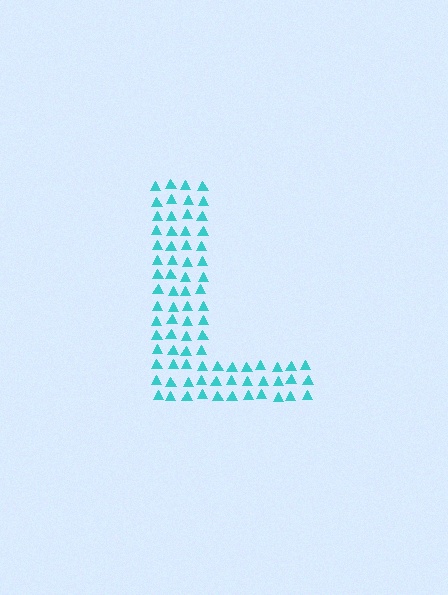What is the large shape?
The large shape is the letter L.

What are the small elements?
The small elements are triangles.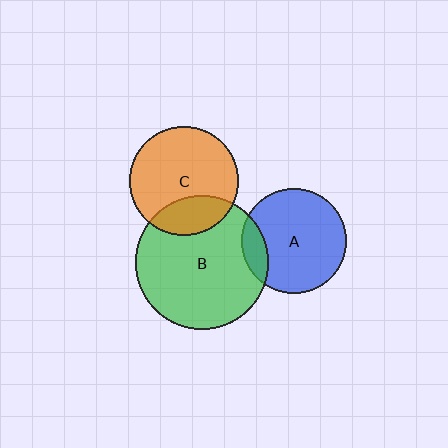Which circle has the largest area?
Circle B (green).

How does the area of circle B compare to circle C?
Approximately 1.5 times.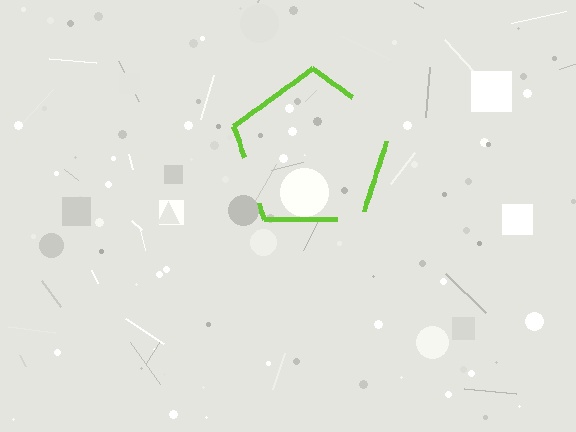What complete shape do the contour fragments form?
The contour fragments form a pentagon.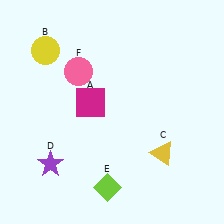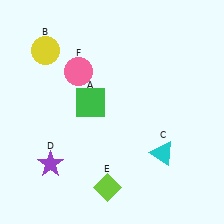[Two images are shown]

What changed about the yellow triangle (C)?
In Image 1, C is yellow. In Image 2, it changed to cyan.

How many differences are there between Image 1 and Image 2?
There are 2 differences between the two images.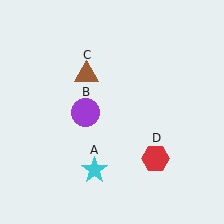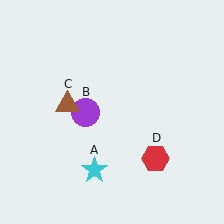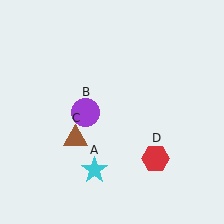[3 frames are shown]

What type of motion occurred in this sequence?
The brown triangle (object C) rotated counterclockwise around the center of the scene.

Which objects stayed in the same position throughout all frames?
Cyan star (object A) and purple circle (object B) and red hexagon (object D) remained stationary.